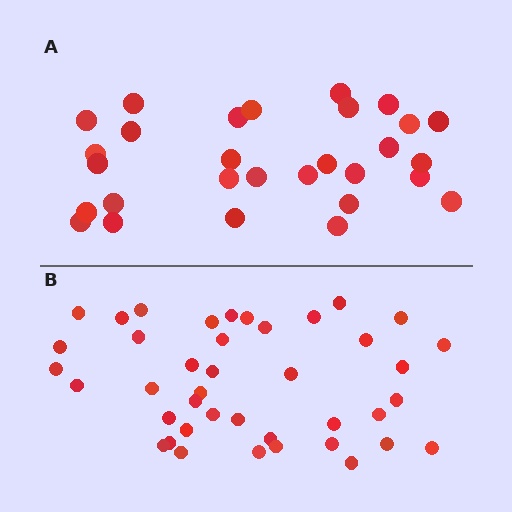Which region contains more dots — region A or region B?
Region B (the bottom region) has more dots.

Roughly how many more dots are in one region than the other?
Region B has roughly 12 or so more dots than region A.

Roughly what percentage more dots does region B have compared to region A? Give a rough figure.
About 40% more.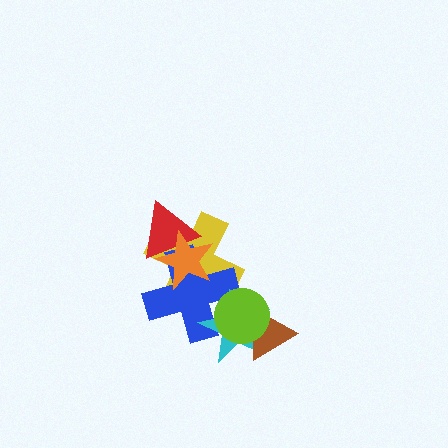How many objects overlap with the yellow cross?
4 objects overlap with the yellow cross.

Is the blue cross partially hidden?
Yes, it is partially covered by another shape.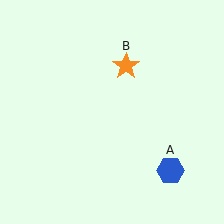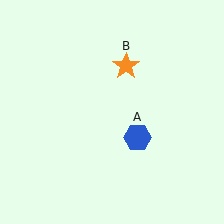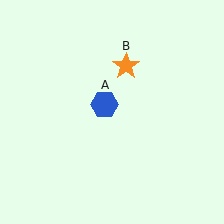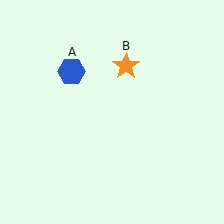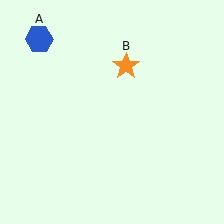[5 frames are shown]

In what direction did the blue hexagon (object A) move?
The blue hexagon (object A) moved up and to the left.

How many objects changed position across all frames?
1 object changed position: blue hexagon (object A).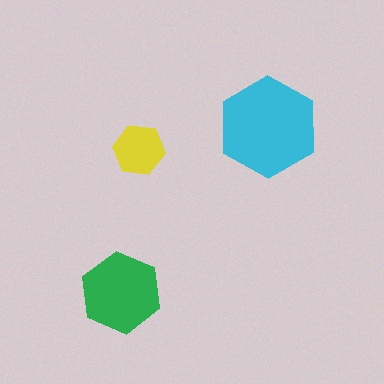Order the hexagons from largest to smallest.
the cyan one, the green one, the yellow one.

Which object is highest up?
The cyan hexagon is topmost.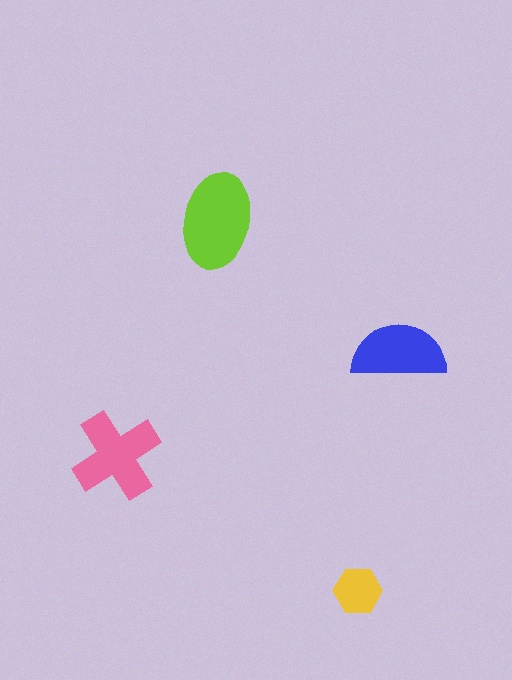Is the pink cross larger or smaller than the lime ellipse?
Smaller.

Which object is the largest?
The lime ellipse.